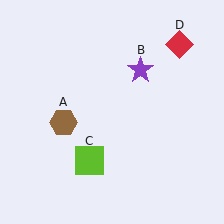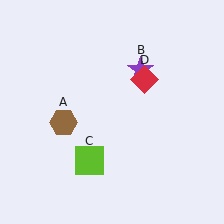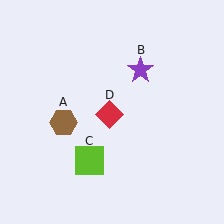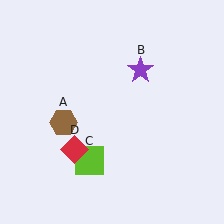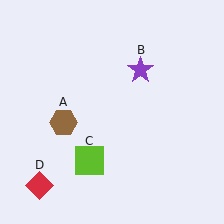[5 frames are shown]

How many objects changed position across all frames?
1 object changed position: red diamond (object D).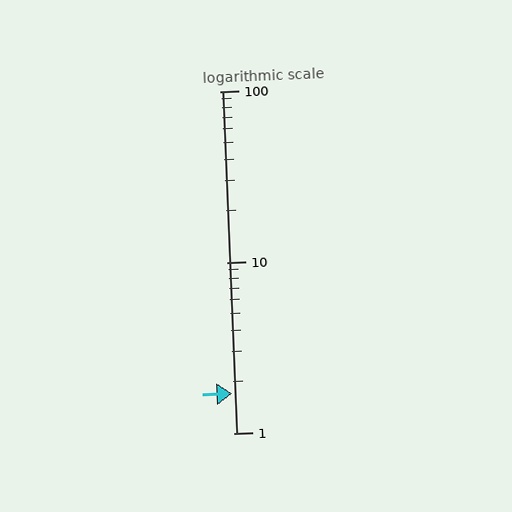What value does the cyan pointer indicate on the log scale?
The pointer indicates approximately 1.7.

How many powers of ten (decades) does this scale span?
The scale spans 2 decades, from 1 to 100.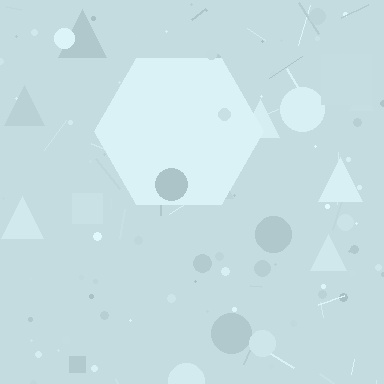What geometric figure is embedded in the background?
A hexagon is embedded in the background.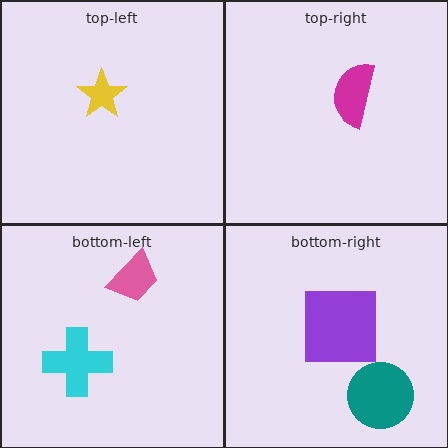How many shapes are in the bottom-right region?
2.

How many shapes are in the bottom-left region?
2.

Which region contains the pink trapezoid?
The bottom-left region.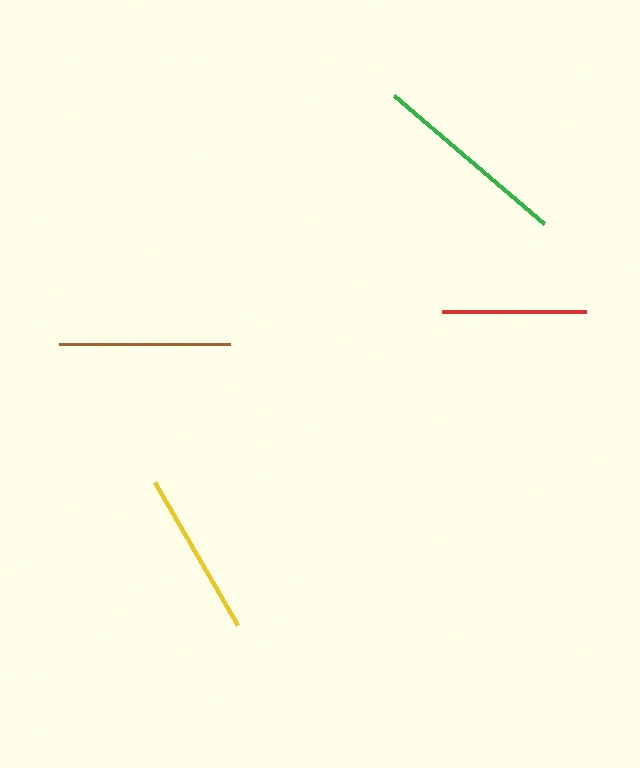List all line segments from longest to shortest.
From longest to shortest: green, brown, yellow, red.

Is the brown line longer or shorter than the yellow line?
The brown line is longer than the yellow line.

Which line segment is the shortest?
The red line is the shortest at approximately 144 pixels.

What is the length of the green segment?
The green segment is approximately 198 pixels long.